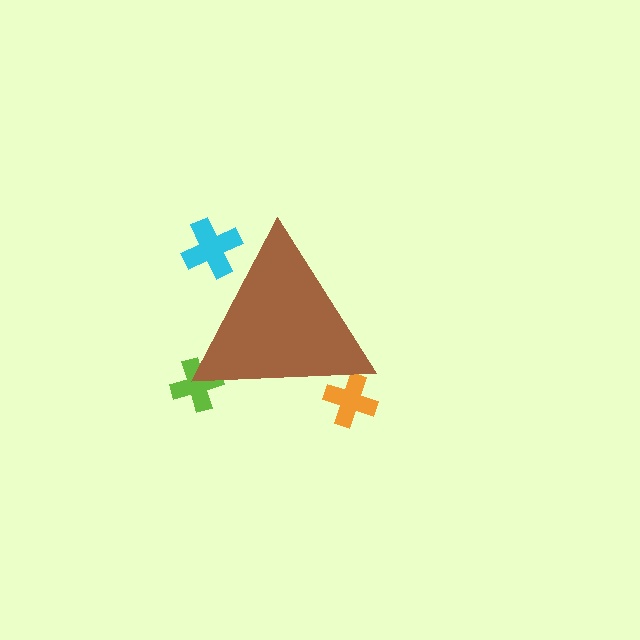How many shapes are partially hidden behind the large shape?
3 shapes are partially hidden.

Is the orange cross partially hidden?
Yes, the orange cross is partially hidden behind the brown triangle.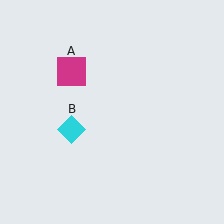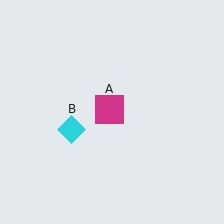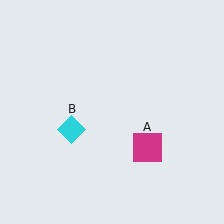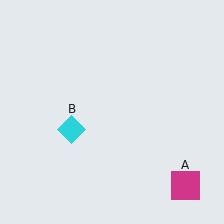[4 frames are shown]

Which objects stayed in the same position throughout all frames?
Cyan diamond (object B) remained stationary.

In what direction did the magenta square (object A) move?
The magenta square (object A) moved down and to the right.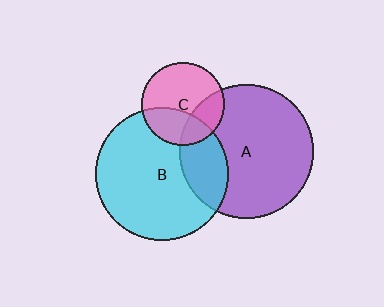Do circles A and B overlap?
Yes.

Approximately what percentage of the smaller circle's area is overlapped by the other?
Approximately 25%.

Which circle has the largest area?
Circle A (purple).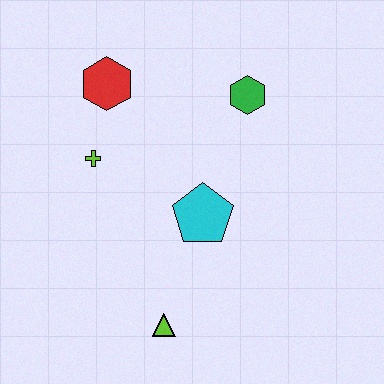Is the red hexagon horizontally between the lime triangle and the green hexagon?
No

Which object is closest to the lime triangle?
The cyan pentagon is closest to the lime triangle.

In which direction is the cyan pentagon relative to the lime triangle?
The cyan pentagon is above the lime triangle.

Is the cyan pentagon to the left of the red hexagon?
No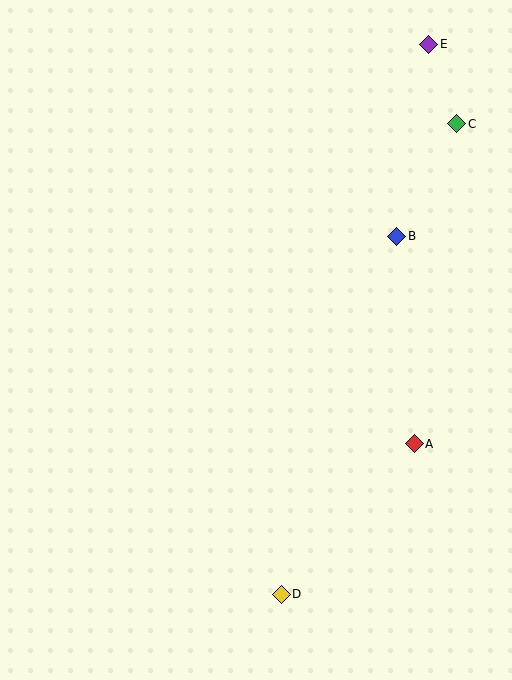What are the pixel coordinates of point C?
Point C is at (457, 124).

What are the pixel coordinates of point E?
Point E is at (429, 44).